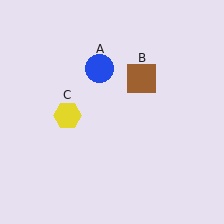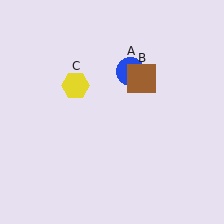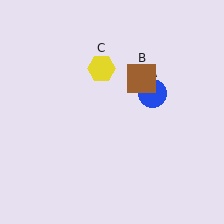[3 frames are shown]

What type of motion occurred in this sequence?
The blue circle (object A), yellow hexagon (object C) rotated clockwise around the center of the scene.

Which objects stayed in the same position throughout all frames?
Brown square (object B) remained stationary.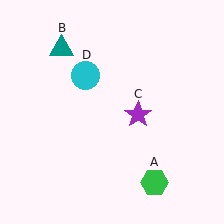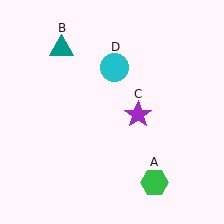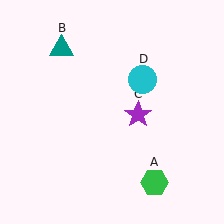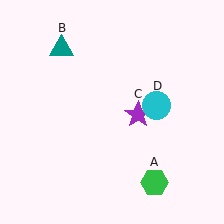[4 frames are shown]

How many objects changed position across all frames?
1 object changed position: cyan circle (object D).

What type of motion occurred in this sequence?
The cyan circle (object D) rotated clockwise around the center of the scene.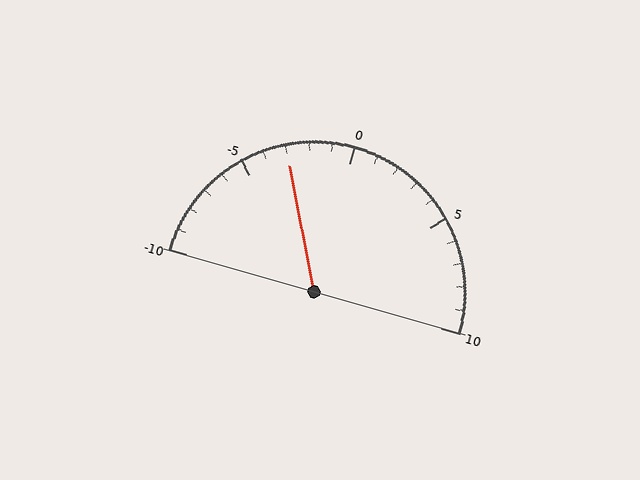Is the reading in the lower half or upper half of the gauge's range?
The reading is in the lower half of the range (-10 to 10).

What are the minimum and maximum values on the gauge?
The gauge ranges from -10 to 10.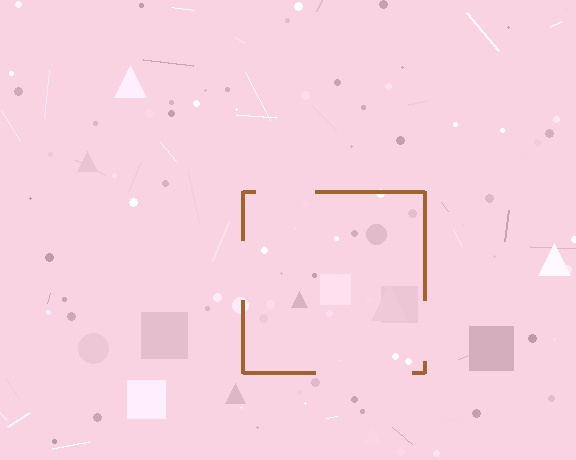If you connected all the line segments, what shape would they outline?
They would outline a square.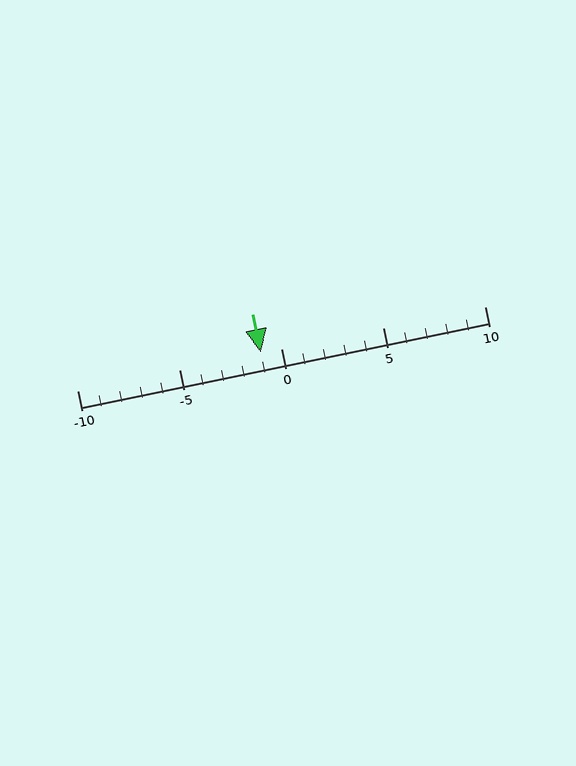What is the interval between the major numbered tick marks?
The major tick marks are spaced 5 units apart.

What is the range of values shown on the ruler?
The ruler shows values from -10 to 10.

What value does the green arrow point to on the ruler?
The green arrow points to approximately -1.